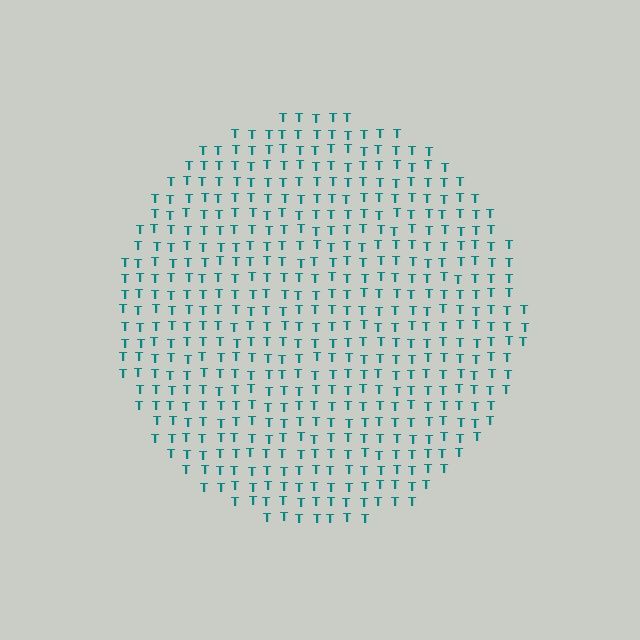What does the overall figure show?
The overall figure shows a circle.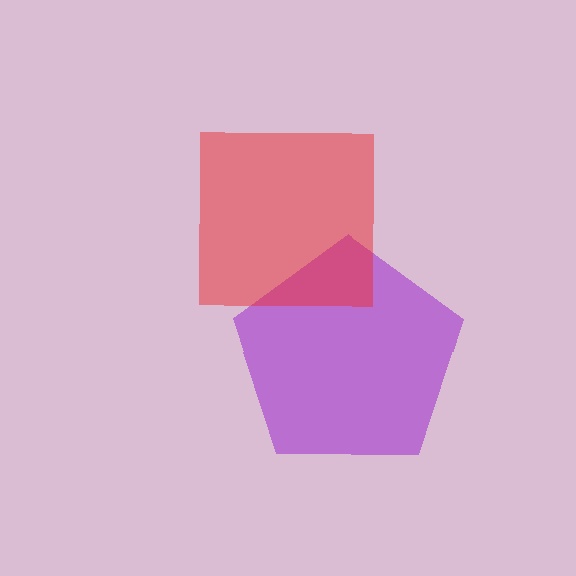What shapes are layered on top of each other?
The layered shapes are: a purple pentagon, a red square.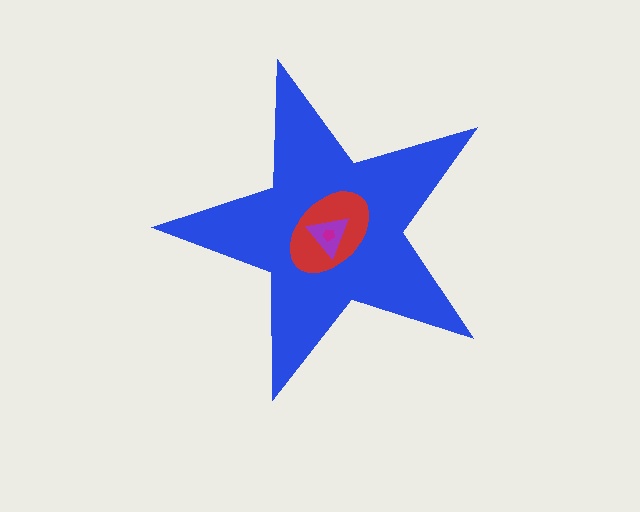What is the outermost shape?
The blue star.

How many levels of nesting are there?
4.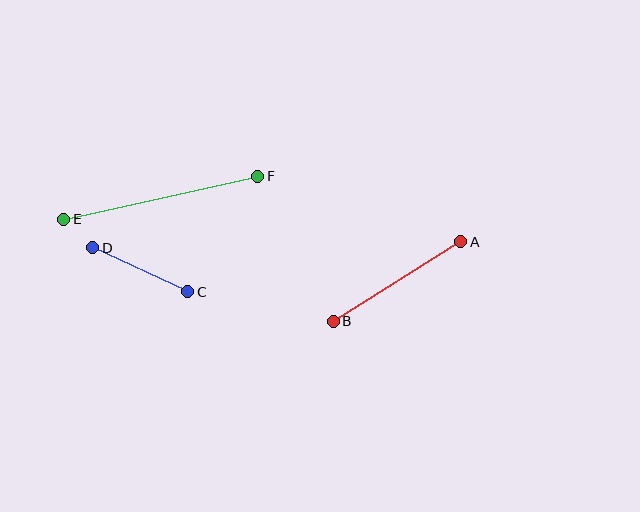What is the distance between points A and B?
The distance is approximately 150 pixels.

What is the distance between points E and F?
The distance is approximately 198 pixels.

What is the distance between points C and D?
The distance is approximately 105 pixels.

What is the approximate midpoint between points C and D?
The midpoint is at approximately (140, 270) pixels.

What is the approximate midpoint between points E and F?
The midpoint is at approximately (161, 198) pixels.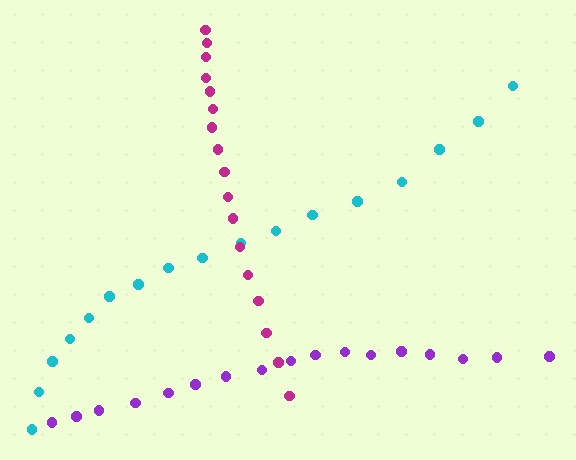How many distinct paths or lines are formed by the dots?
There are 3 distinct paths.